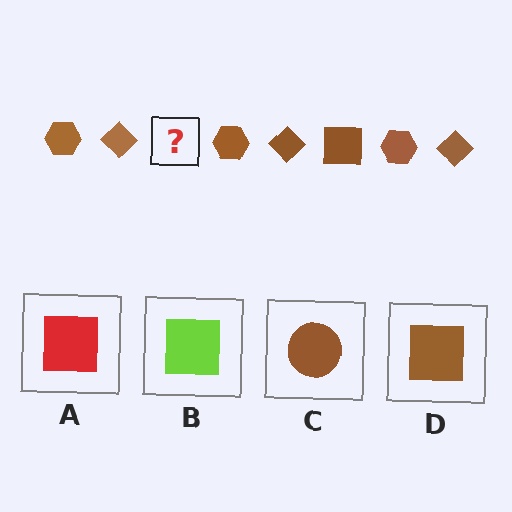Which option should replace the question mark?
Option D.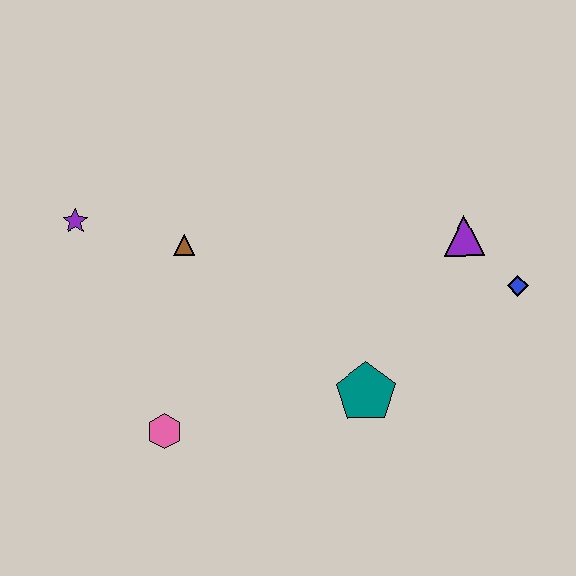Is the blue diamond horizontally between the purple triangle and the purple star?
No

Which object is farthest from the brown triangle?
The blue diamond is farthest from the brown triangle.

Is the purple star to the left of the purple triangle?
Yes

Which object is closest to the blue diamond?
The purple triangle is closest to the blue diamond.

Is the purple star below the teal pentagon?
No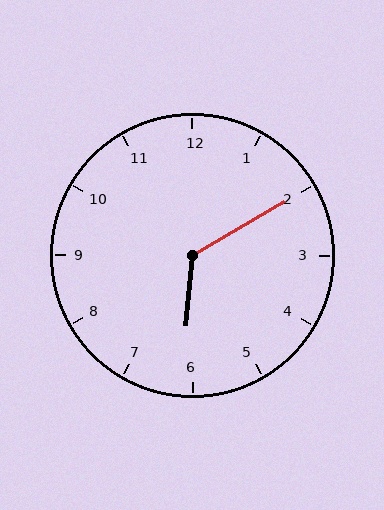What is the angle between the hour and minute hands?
Approximately 125 degrees.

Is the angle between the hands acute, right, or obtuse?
It is obtuse.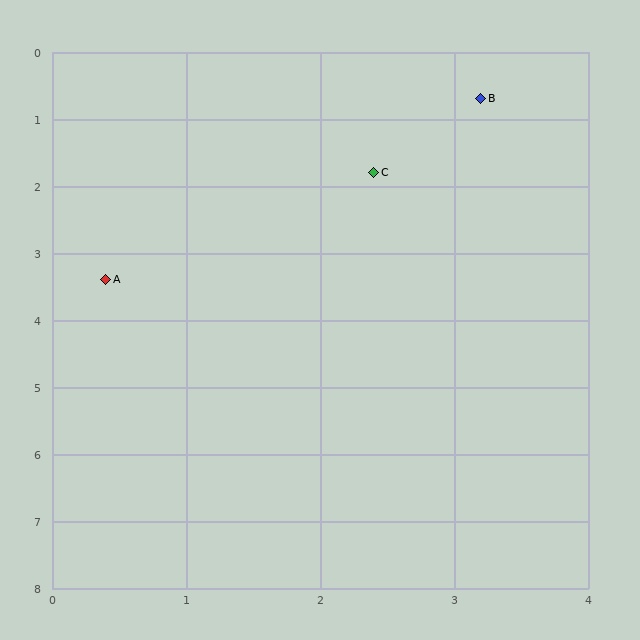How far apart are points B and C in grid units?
Points B and C are about 1.4 grid units apart.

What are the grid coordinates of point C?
Point C is at approximately (2.4, 1.8).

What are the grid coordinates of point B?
Point B is at approximately (3.2, 0.7).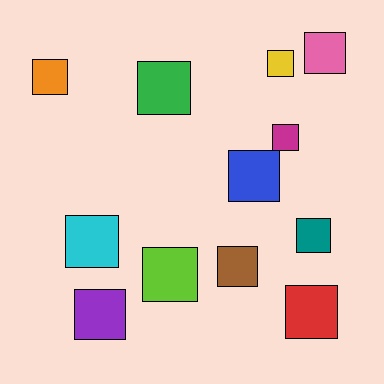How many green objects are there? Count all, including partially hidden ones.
There is 1 green object.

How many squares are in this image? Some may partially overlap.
There are 12 squares.